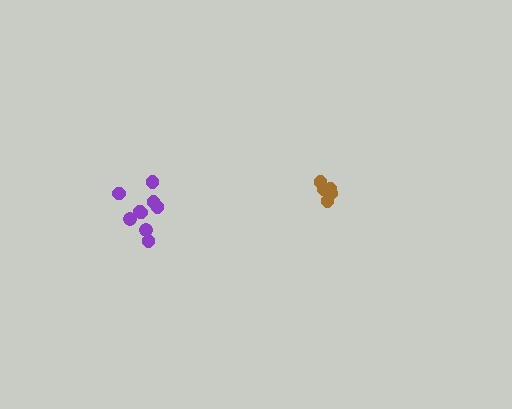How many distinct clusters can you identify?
There are 2 distinct clusters.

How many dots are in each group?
Group 1: 5 dots, Group 2: 9 dots (14 total).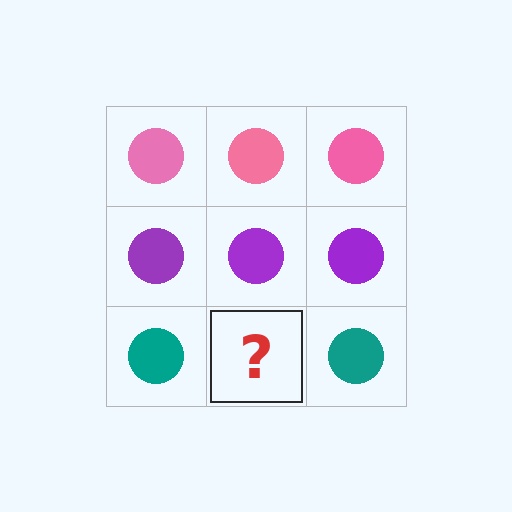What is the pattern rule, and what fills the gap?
The rule is that each row has a consistent color. The gap should be filled with a teal circle.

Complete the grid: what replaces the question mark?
The question mark should be replaced with a teal circle.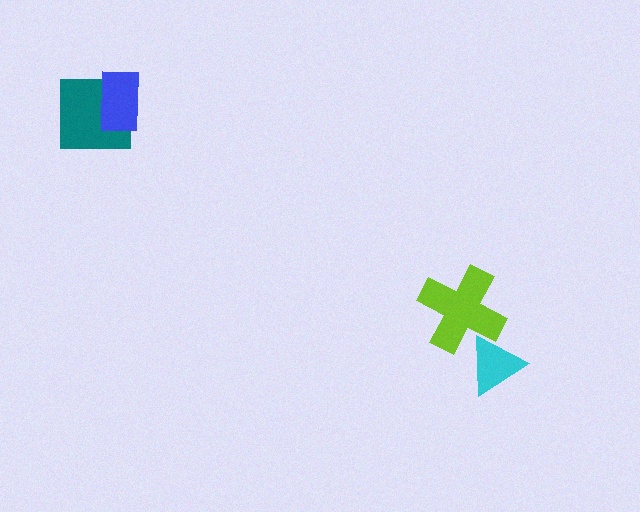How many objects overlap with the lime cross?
1 object overlaps with the lime cross.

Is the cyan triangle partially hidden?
Yes, it is partially covered by another shape.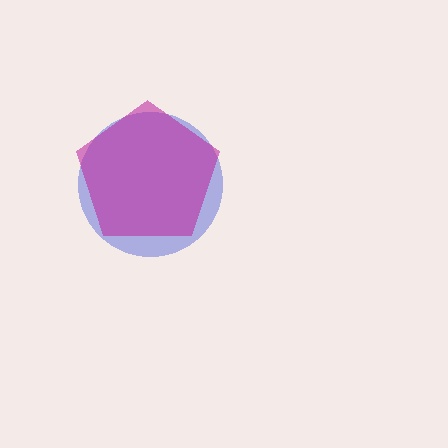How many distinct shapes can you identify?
There are 2 distinct shapes: a blue circle, a magenta pentagon.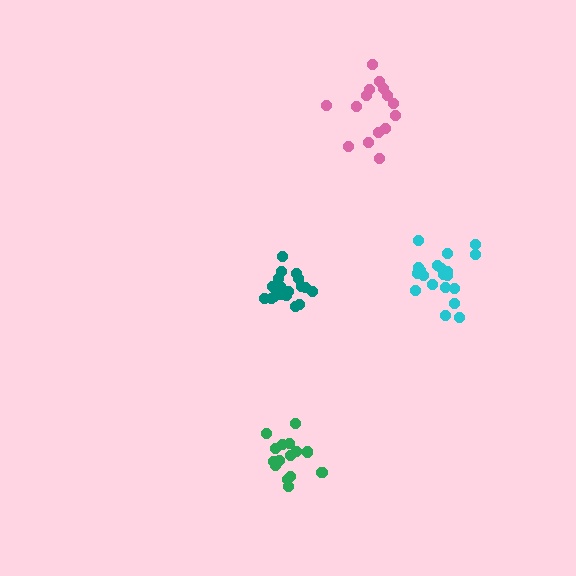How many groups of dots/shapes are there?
There are 4 groups.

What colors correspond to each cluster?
The clusters are colored: pink, green, cyan, teal.